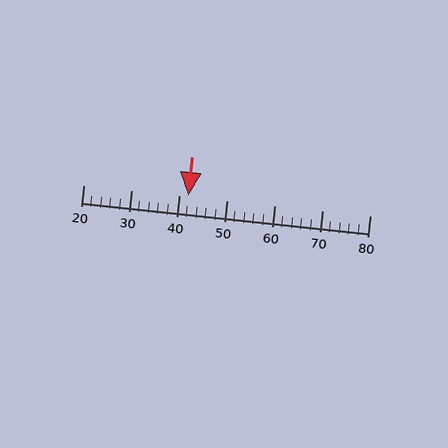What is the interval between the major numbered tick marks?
The major tick marks are spaced 10 units apart.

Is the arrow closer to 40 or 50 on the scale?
The arrow is closer to 40.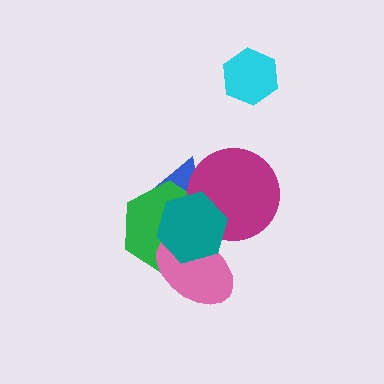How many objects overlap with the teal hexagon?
4 objects overlap with the teal hexagon.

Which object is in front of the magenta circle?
The teal hexagon is in front of the magenta circle.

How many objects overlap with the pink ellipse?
2 objects overlap with the pink ellipse.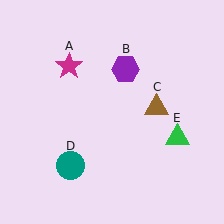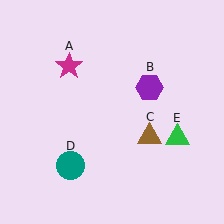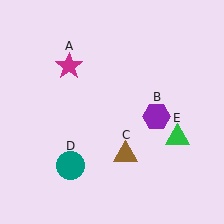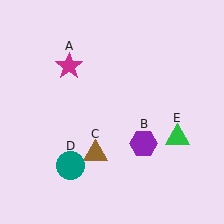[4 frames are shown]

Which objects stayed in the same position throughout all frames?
Magenta star (object A) and teal circle (object D) and green triangle (object E) remained stationary.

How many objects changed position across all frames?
2 objects changed position: purple hexagon (object B), brown triangle (object C).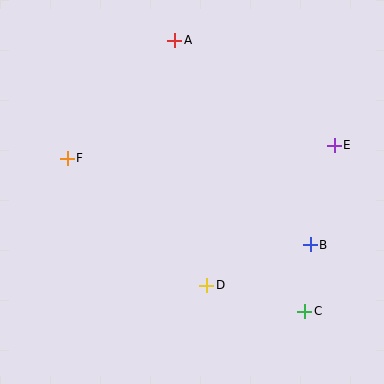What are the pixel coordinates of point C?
Point C is at (305, 311).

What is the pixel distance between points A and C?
The distance between A and C is 301 pixels.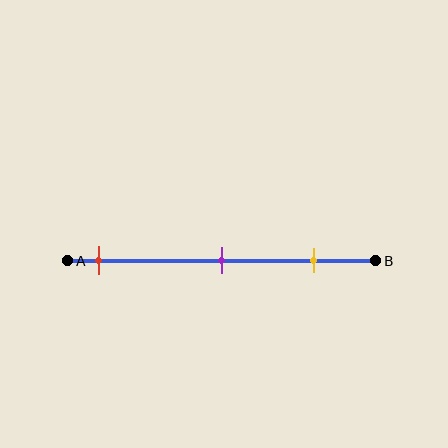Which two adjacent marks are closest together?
The purple and yellow marks are the closest adjacent pair.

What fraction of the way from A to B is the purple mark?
The purple mark is approximately 50% (0.5) of the way from A to B.